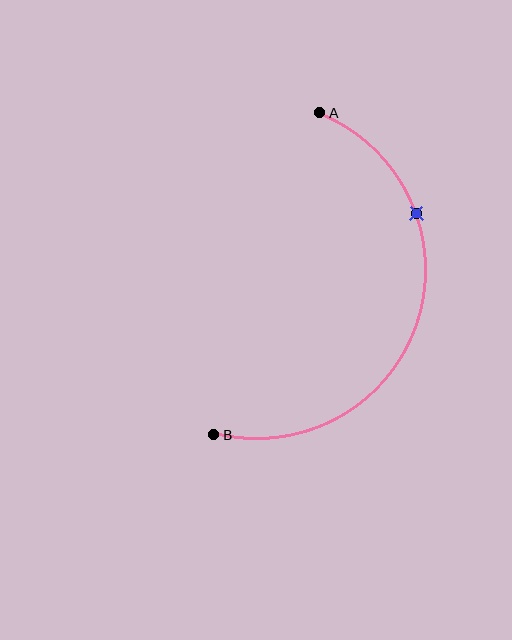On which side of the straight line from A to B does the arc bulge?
The arc bulges to the right of the straight line connecting A and B.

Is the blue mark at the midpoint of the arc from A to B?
No. The blue mark lies on the arc but is closer to endpoint A. The arc midpoint would be at the point on the curve equidistant along the arc from both A and B.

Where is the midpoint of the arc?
The arc midpoint is the point on the curve farthest from the straight line joining A and B. It sits to the right of that line.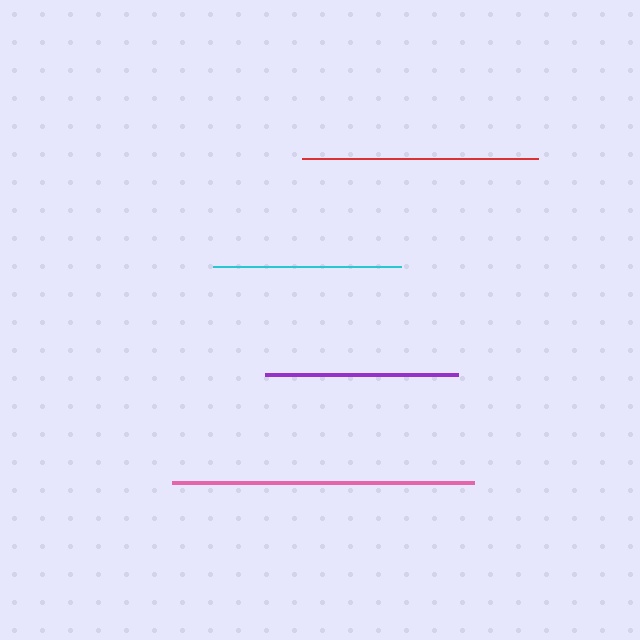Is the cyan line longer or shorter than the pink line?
The pink line is longer than the cyan line.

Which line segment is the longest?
The pink line is the longest at approximately 302 pixels.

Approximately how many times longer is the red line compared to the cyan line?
The red line is approximately 1.3 times the length of the cyan line.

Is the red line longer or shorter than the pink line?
The pink line is longer than the red line.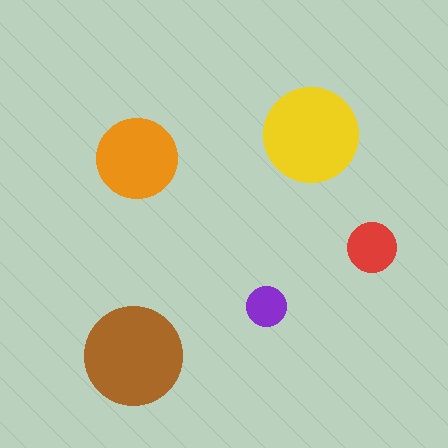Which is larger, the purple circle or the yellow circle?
The yellow one.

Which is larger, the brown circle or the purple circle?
The brown one.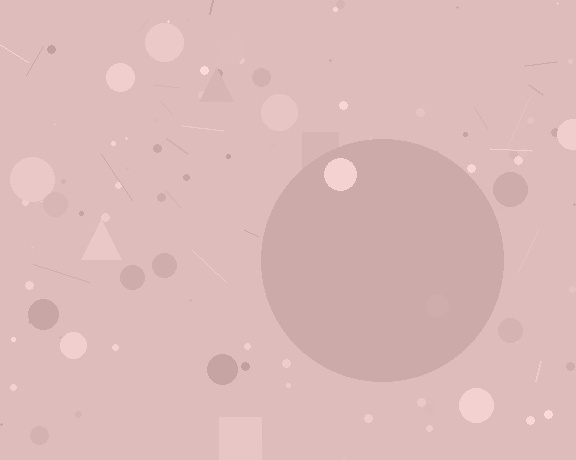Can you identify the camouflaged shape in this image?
The camouflaged shape is a circle.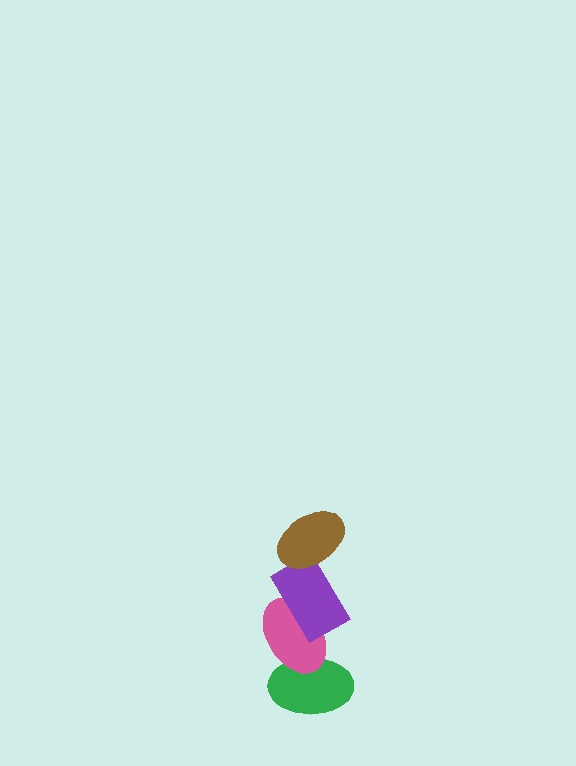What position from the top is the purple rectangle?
The purple rectangle is 2nd from the top.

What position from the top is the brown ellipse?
The brown ellipse is 1st from the top.